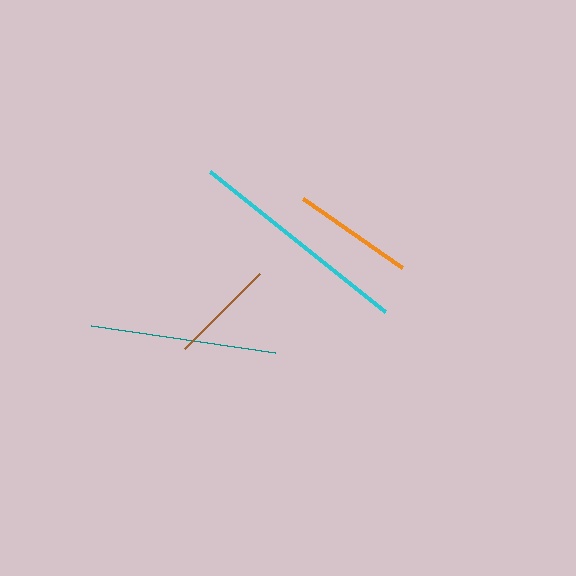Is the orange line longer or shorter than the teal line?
The teal line is longer than the orange line.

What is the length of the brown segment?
The brown segment is approximately 106 pixels long.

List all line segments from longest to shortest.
From longest to shortest: cyan, teal, orange, brown.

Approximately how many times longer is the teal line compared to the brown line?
The teal line is approximately 1.7 times the length of the brown line.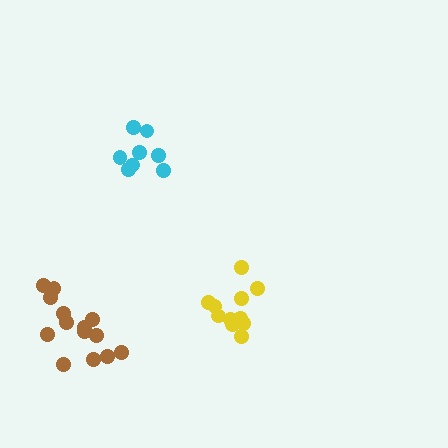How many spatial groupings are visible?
There are 3 spatial groupings.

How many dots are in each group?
Group 1: 14 dots, Group 2: 11 dots, Group 3: 8 dots (33 total).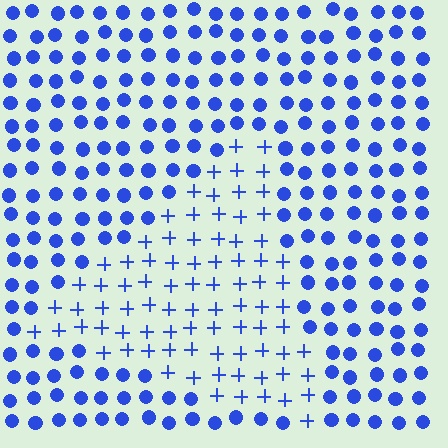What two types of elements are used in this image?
The image uses plus signs inside the triangle region and circles outside it.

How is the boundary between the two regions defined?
The boundary is defined by a change in element shape: plus signs inside vs. circles outside. All elements share the same color and spacing.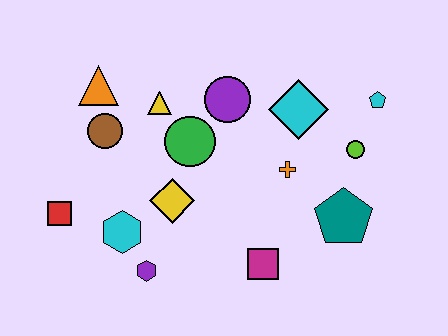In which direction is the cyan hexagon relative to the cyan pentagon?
The cyan hexagon is to the left of the cyan pentagon.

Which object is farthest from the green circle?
The cyan pentagon is farthest from the green circle.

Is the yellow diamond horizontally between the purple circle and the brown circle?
Yes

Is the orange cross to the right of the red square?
Yes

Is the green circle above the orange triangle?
No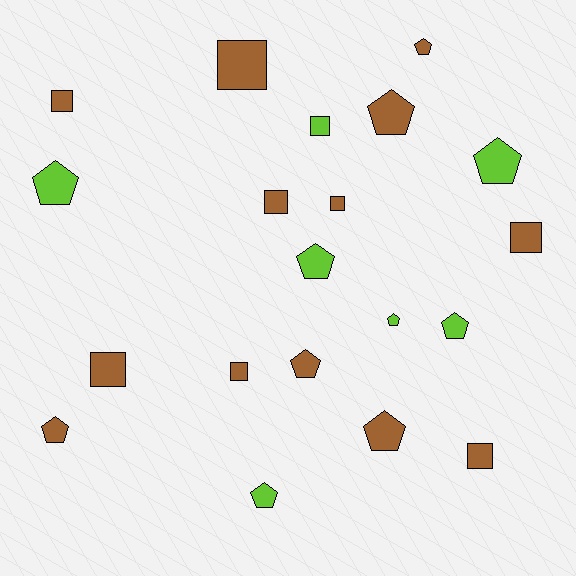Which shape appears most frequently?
Pentagon, with 11 objects.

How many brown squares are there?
There are 8 brown squares.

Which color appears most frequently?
Brown, with 13 objects.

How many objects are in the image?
There are 20 objects.